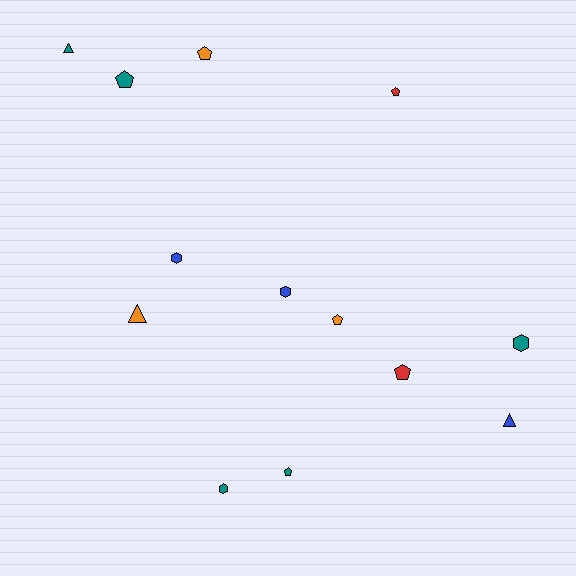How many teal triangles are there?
There is 1 teal triangle.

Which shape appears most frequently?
Pentagon, with 6 objects.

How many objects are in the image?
There are 13 objects.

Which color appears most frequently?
Teal, with 5 objects.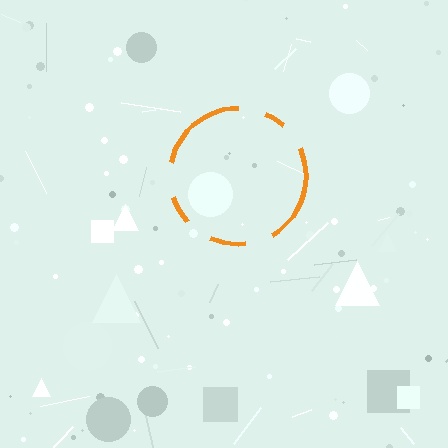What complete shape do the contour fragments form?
The contour fragments form a circle.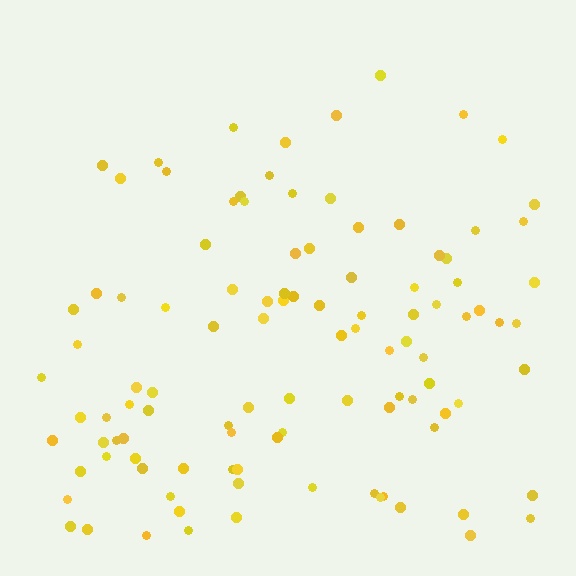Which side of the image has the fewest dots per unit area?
The top.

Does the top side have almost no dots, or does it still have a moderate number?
Still a moderate number, just noticeably fewer than the bottom.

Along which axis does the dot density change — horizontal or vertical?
Vertical.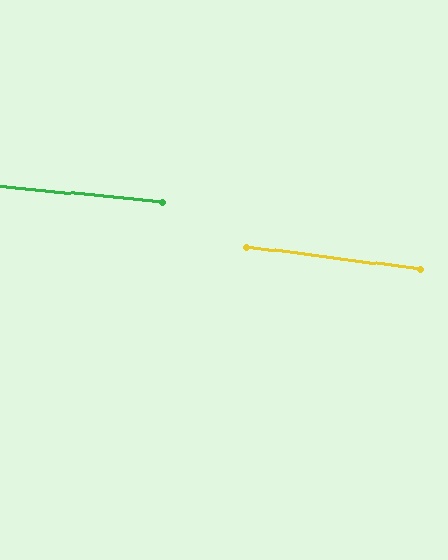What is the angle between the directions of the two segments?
Approximately 2 degrees.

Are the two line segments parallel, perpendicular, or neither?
Parallel — their directions differ by only 2.0°.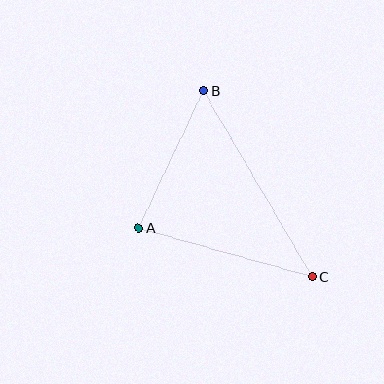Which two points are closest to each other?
Points A and B are closest to each other.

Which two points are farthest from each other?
Points B and C are farthest from each other.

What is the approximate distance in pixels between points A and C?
The distance between A and C is approximately 180 pixels.